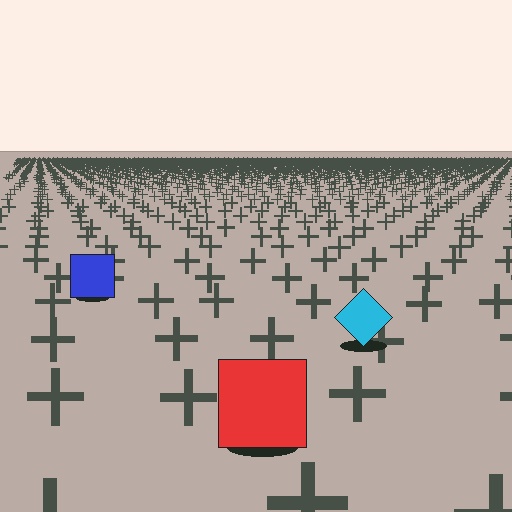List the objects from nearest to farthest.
From nearest to farthest: the red square, the cyan diamond, the blue square.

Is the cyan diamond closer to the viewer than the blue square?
Yes. The cyan diamond is closer — you can tell from the texture gradient: the ground texture is coarser near it.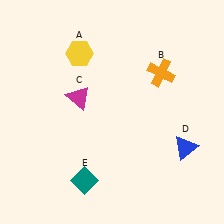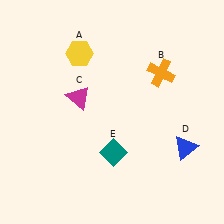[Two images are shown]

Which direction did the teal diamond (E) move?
The teal diamond (E) moved right.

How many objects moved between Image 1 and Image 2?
1 object moved between the two images.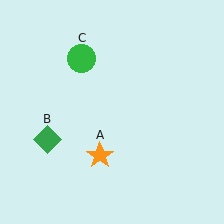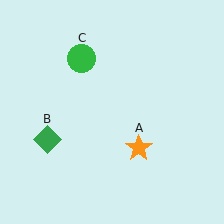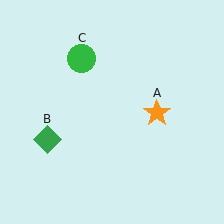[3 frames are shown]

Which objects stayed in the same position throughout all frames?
Green diamond (object B) and green circle (object C) remained stationary.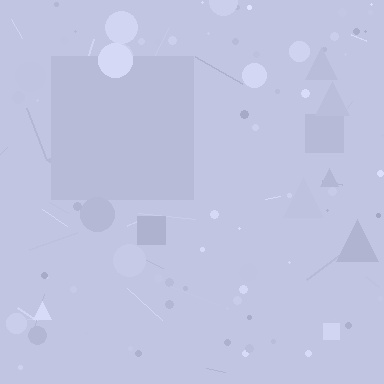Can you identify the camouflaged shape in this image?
The camouflaged shape is a square.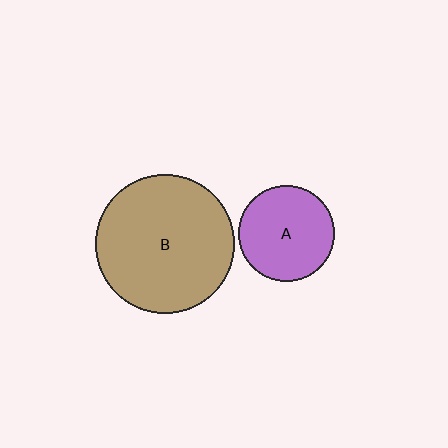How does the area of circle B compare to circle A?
Approximately 2.1 times.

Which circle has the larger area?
Circle B (brown).